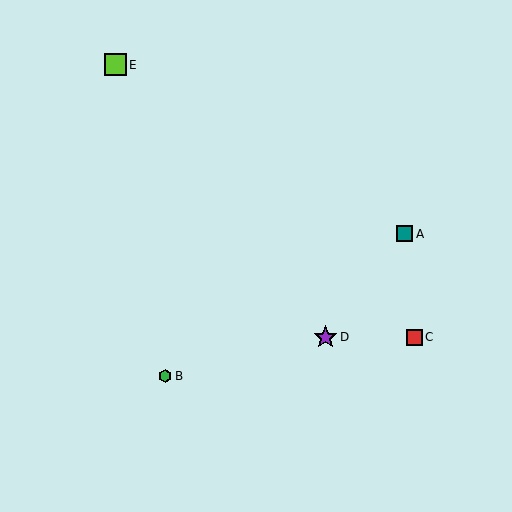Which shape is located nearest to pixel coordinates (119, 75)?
The lime square (labeled E) at (115, 65) is nearest to that location.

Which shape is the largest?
The purple star (labeled D) is the largest.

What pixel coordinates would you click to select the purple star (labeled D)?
Click at (325, 337) to select the purple star D.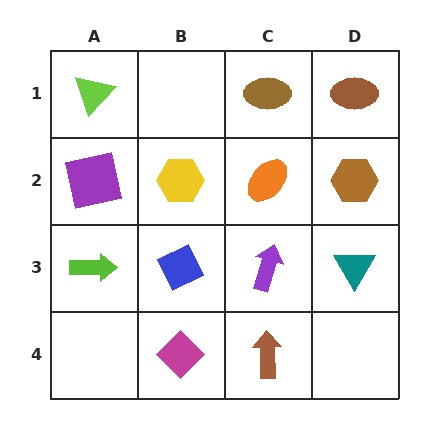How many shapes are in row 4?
2 shapes.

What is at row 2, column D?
A brown hexagon.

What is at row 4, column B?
A magenta diamond.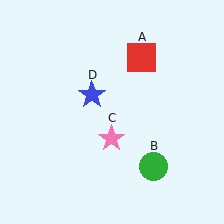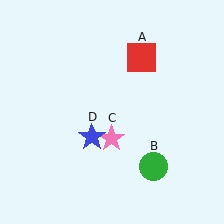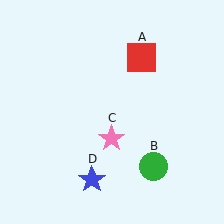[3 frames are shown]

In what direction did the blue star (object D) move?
The blue star (object D) moved down.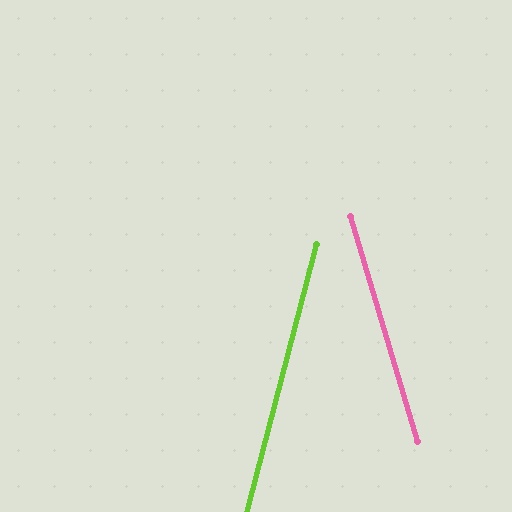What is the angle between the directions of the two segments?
Approximately 31 degrees.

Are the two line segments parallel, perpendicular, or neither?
Neither parallel nor perpendicular — they differ by about 31°.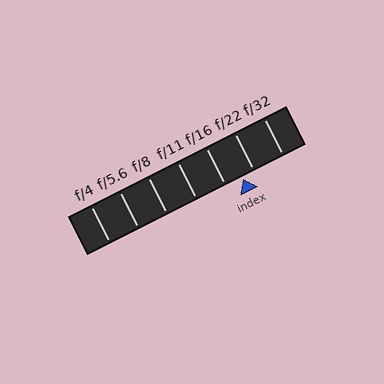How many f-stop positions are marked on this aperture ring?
There are 7 f-stop positions marked.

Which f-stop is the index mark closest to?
The index mark is closest to f/22.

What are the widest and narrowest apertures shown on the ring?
The widest aperture shown is f/4 and the narrowest is f/32.